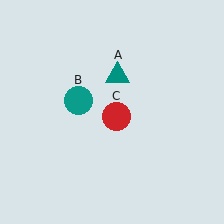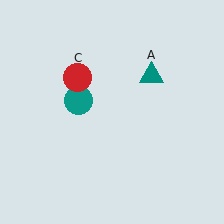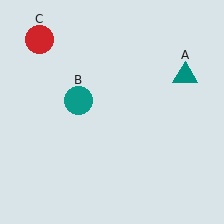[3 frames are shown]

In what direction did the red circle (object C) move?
The red circle (object C) moved up and to the left.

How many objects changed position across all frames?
2 objects changed position: teal triangle (object A), red circle (object C).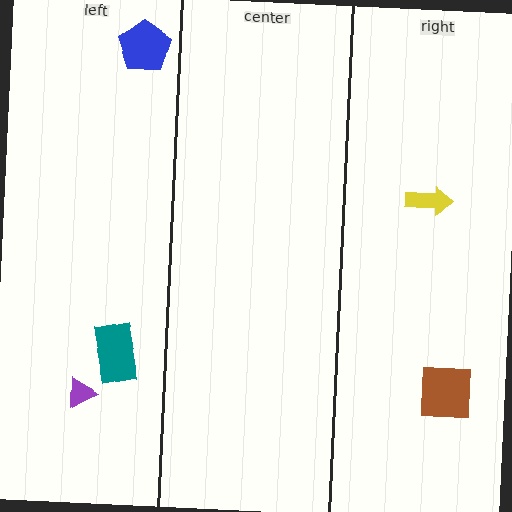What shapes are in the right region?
The brown square, the yellow arrow.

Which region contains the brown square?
The right region.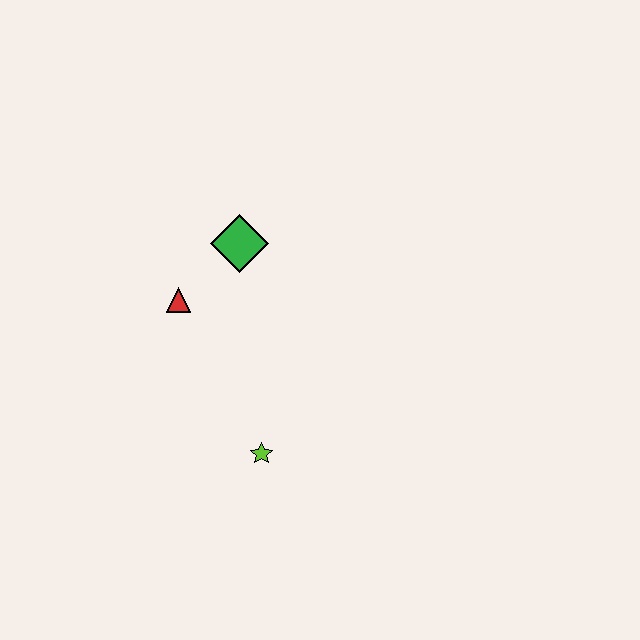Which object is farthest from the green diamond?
The lime star is farthest from the green diamond.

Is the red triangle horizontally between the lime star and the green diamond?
No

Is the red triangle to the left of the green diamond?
Yes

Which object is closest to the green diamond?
The red triangle is closest to the green diamond.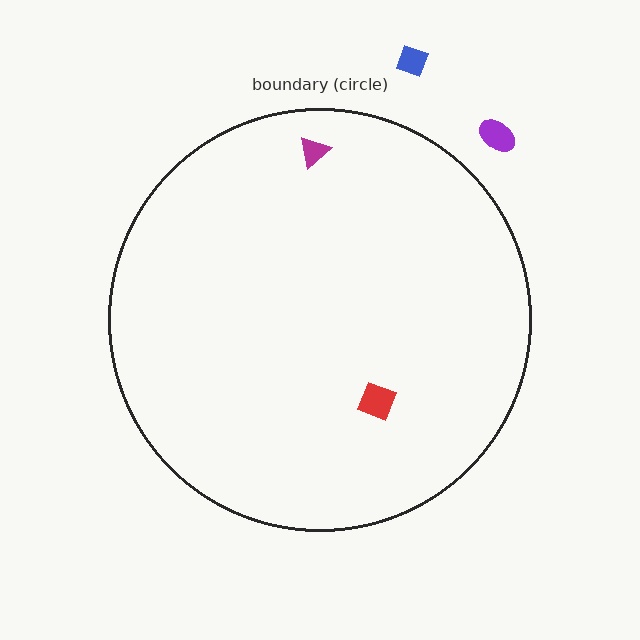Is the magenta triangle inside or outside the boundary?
Inside.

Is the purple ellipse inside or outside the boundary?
Outside.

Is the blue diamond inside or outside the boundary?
Outside.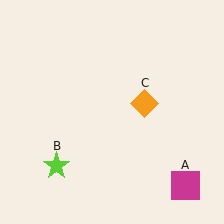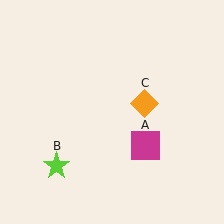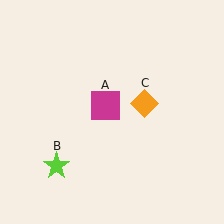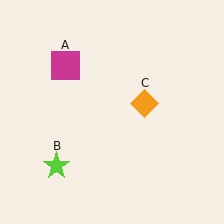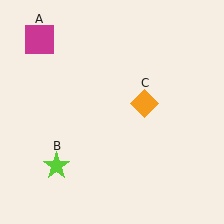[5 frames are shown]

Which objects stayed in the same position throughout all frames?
Lime star (object B) and orange diamond (object C) remained stationary.